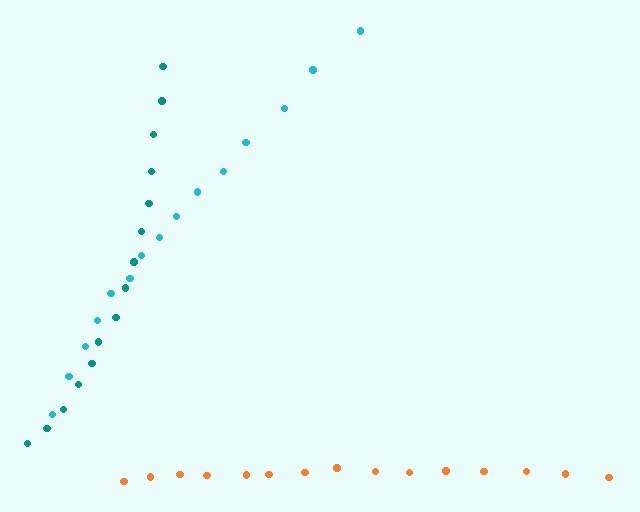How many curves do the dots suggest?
There are 3 distinct paths.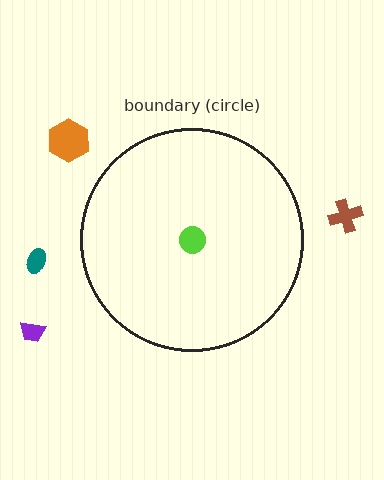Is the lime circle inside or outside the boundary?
Inside.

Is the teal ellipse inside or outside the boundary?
Outside.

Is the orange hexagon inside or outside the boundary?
Outside.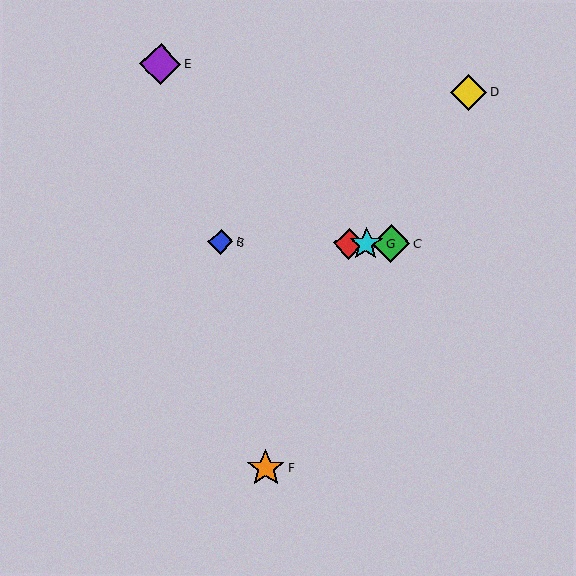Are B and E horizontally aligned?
No, B is at y≈242 and E is at y≈64.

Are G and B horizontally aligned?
Yes, both are at y≈244.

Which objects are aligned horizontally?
Objects A, B, C, G are aligned horizontally.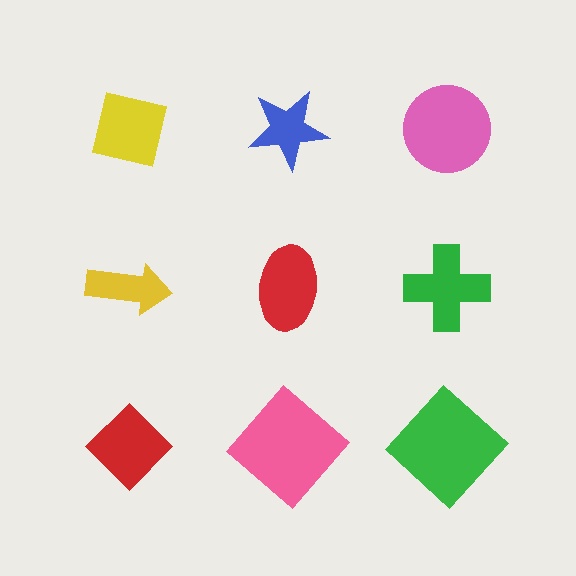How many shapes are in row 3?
3 shapes.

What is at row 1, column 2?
A blue star.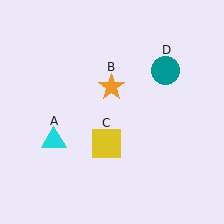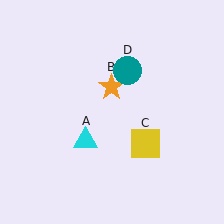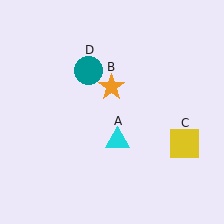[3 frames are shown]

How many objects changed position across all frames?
3 objects changed position: cyan triangle (object A), yellow square (object C), teal circle (object D).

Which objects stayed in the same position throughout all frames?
Orange star (object B) remained stationary.